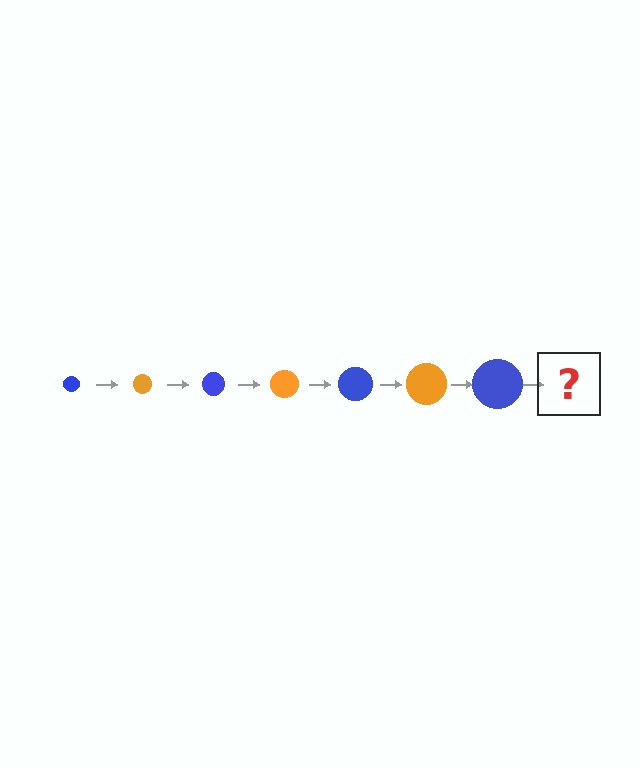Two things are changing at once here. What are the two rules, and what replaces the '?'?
The two rules are that the circle grows larger each step and the color cycles through blue and orange. The '?' should be an orange circle, larger than the previous one.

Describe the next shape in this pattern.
It should be an orange circle, larger than the previous one.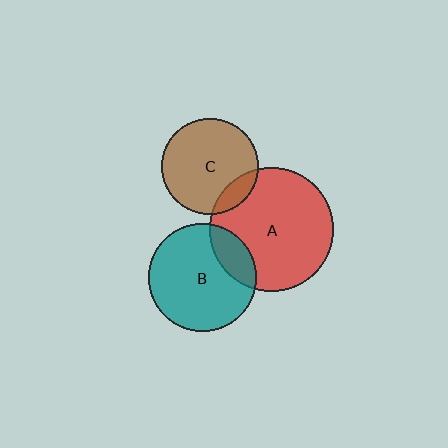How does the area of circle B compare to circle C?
Approximately 1.3 times.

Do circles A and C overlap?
Yes.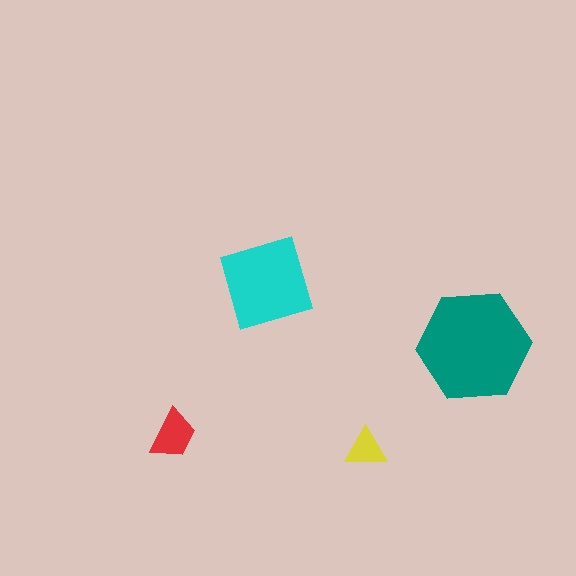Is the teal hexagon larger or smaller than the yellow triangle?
Larger.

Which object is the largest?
The teal hexagon.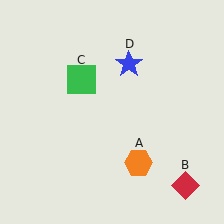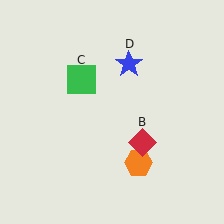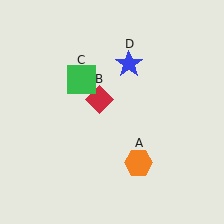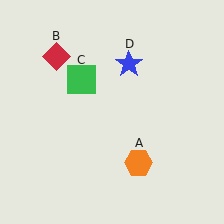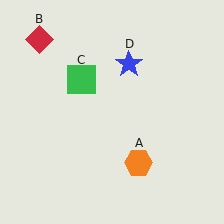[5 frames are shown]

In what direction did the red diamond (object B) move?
The red diamond (object B) moved up and to the left.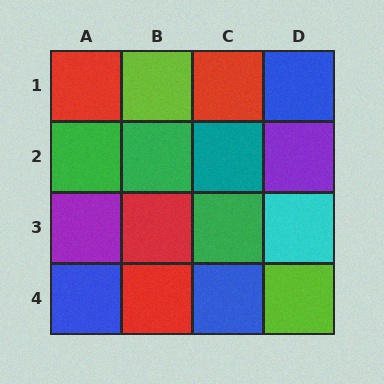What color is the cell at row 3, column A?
Purple.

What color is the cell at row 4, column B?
Red.